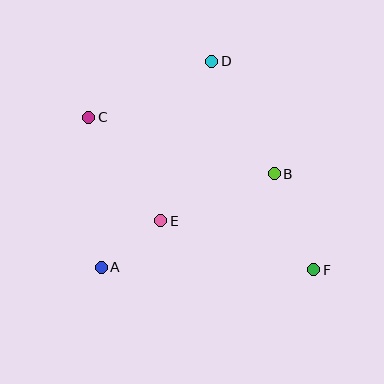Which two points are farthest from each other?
Points C and F are farthest from each other.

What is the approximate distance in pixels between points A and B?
The distance between A and B is approximately 197 pixels.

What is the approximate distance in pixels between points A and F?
The distance between A and F is approximately 212 pixels.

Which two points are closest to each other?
Points A and E are closest to each other.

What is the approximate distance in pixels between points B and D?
The distance between B and D is approximately 129 pixels.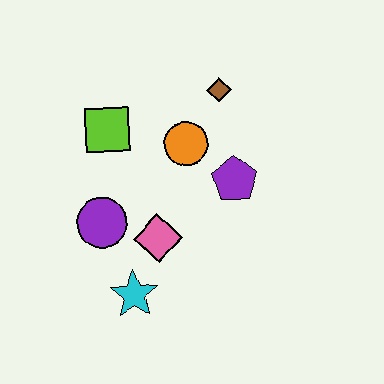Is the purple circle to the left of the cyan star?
Yes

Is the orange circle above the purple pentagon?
Yes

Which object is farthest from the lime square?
The cyan star is farthest from the lime square.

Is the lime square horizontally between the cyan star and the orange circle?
No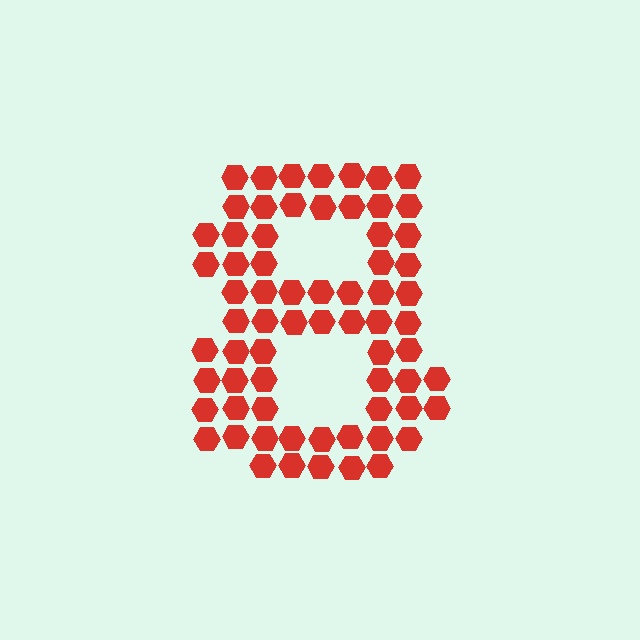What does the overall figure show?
The overall figure shows the digit 8.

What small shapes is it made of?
It is made of small hexagons.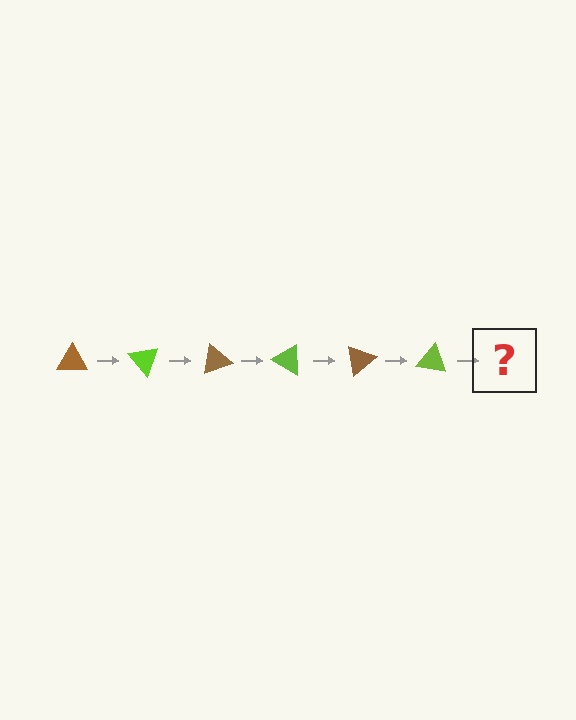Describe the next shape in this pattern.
It should be a brown triangle, rotated 300 degrees from the start.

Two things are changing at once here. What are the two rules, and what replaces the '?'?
The two rules are that it rotates 50 degrees each step and the color cycles through brown and lime. The '?' should be a brown triangle, rotated 300 degrees from the start.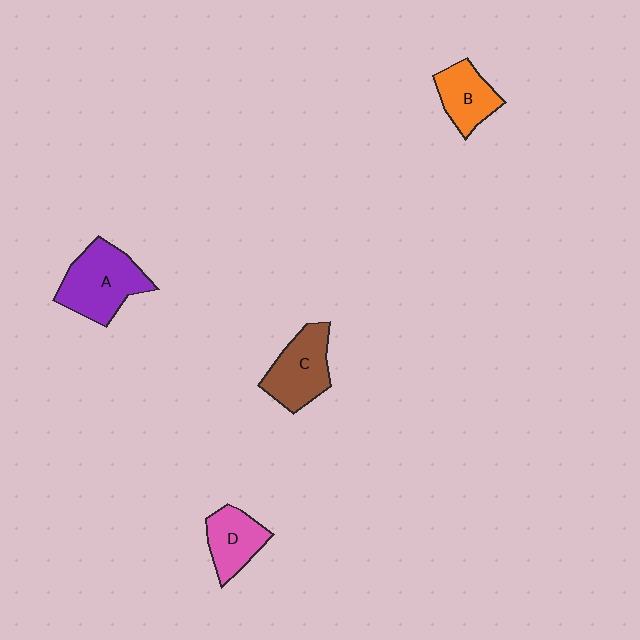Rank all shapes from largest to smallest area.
From largest to smallest: A (purple), C (brown), B (orange), D (pink).